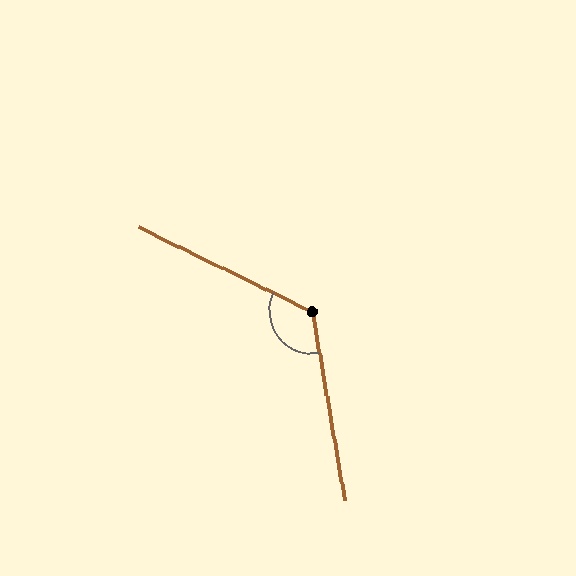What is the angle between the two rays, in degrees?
Approximately 126 degrees.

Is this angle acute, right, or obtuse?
It is obtuse.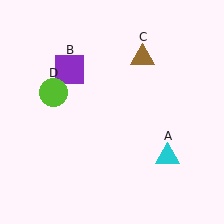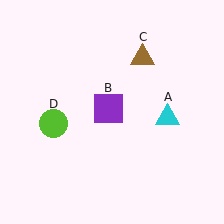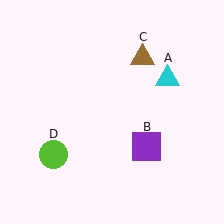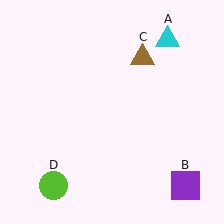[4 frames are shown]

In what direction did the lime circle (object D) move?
The lime circle (object D) moved down.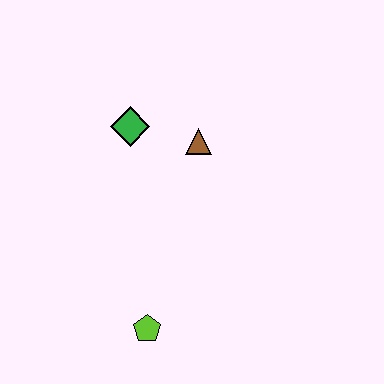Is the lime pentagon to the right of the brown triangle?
No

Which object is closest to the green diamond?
The brown triangle is closest to the green diamond.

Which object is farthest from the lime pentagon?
The green diamond is farthest from the lime pentagon.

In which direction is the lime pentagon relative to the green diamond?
The lime pentagon is below the green diamond.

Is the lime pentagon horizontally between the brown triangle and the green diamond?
Yes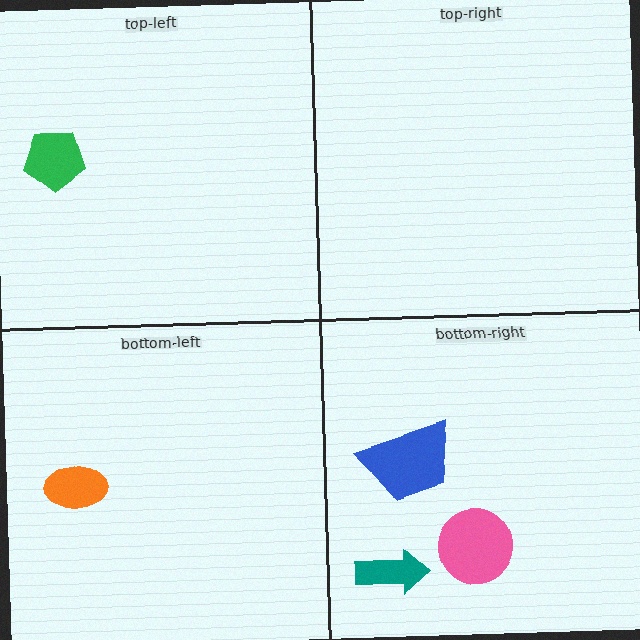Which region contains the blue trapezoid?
The bottom-right region.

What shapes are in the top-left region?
The green pentagon.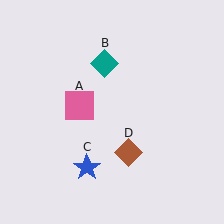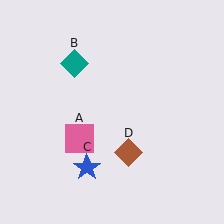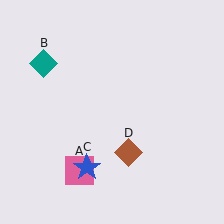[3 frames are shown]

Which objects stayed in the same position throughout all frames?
Blue star (object C) and brown diamond (object D) remained stationary.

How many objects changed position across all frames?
2 objects changed position: pink square (object A), teal diamond (object B).